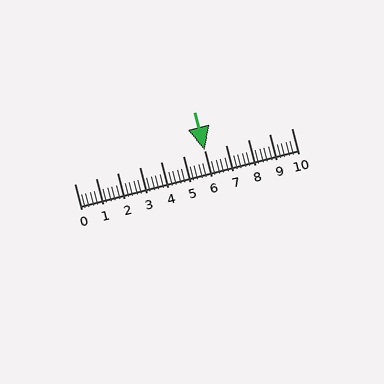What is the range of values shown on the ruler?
The ruler shows values from 0 to 10.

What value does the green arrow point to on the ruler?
The green arrow points to approximately 6.0.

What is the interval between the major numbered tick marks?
The major tick marks are spaced 1 units apart.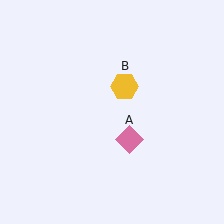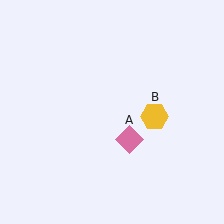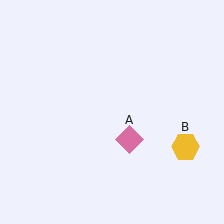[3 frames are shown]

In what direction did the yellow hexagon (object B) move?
The yellow hexagon (object B) moved down and to the right.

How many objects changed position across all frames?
1 object changed position: yellow hexagon (object B).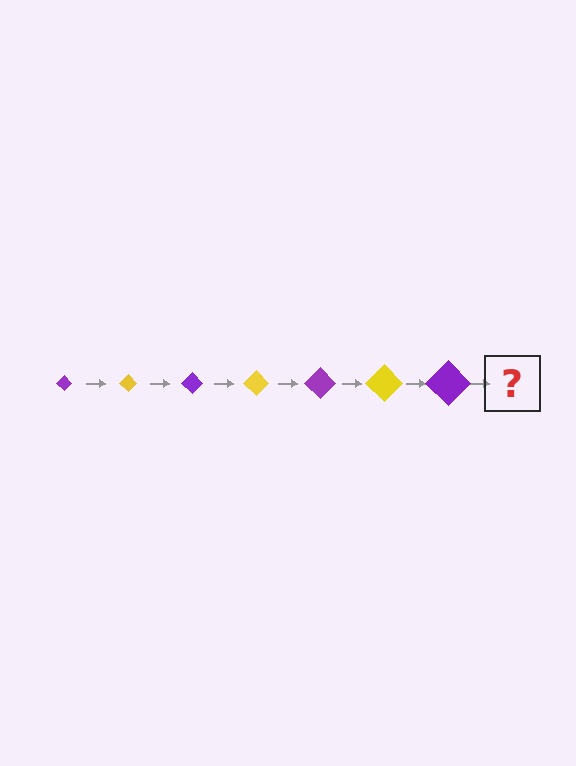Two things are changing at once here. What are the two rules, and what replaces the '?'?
The two rules are that the diamond grows larger each step and the color cycles through purple and yellow. The '?' should be a yellow diamond, larger than the previous one.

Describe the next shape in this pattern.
It should be a yellow diamond, larger than the previous one.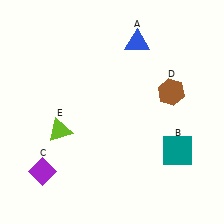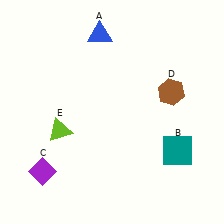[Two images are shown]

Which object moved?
The blue triangle (A) moved left.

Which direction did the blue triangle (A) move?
The blue triangle (A) moved left.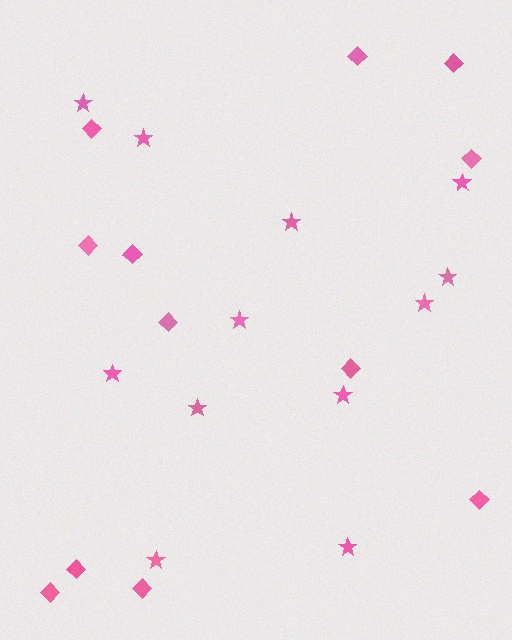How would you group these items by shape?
There are 2 groups: one group of diamonds (12) and one group of stars (12).